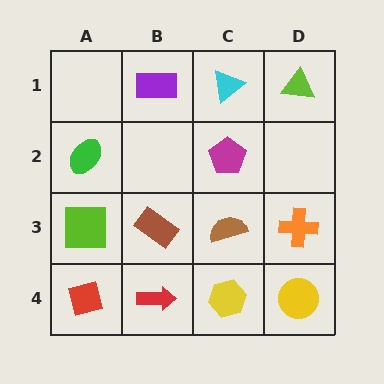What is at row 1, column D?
A lime triangle.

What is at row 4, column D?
A yellow circle.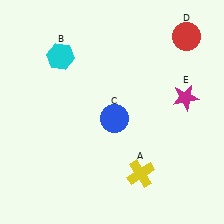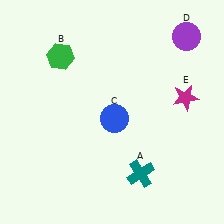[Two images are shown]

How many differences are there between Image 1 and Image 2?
There are 3 differences between the two images.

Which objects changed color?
A changed from yellow to teal. B changed from cyan to green. D changed from red to purple.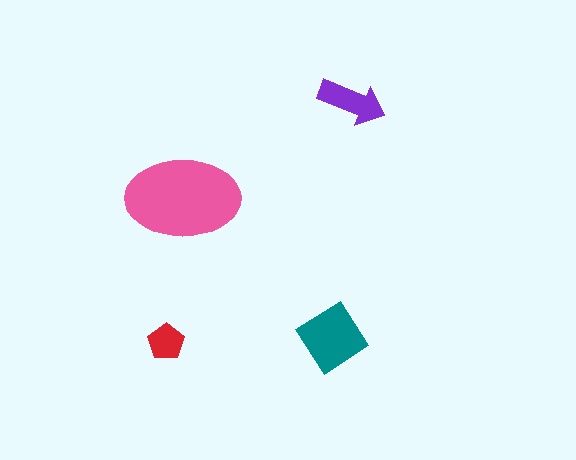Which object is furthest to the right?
The purple arrow is rightmost.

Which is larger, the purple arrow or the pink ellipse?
The pink ellipse.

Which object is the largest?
The pink ellipse.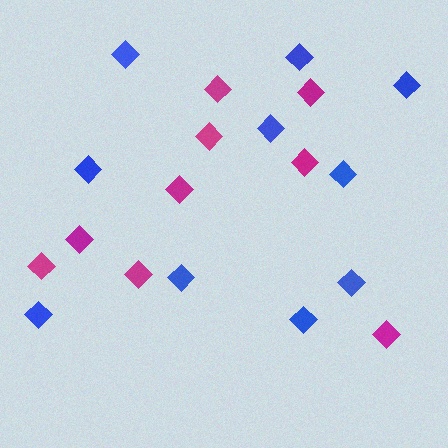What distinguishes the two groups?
There are 2 groups: one group of blue diamonds (10) and one group of magenta diamonds (9).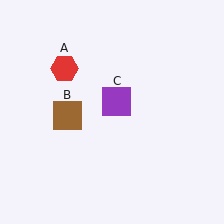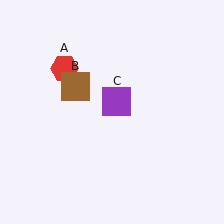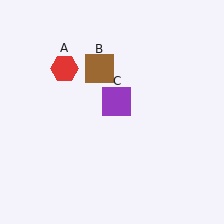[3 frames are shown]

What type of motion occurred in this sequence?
The brown square (object B) rotated clockwise around the center of the scene.